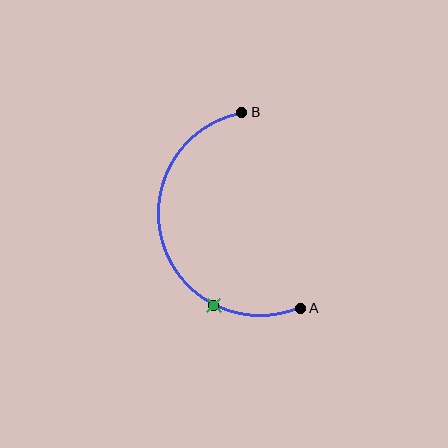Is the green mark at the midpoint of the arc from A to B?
No. The green mark lies on the arc but is closer to endpoint A. The arc midpoint would be at the point on the curve equidistant along the arc from both A and B.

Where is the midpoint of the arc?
The arc midpoint is the point on the curve farthest from the straight line joining A and B. It sits to the left of that line.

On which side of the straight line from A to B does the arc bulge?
The arc bulges to the left of the straight line connecting A and B.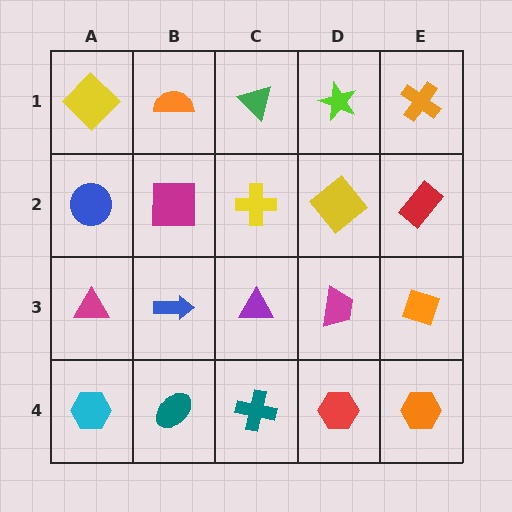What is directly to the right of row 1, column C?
A lime star.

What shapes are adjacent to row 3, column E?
A red rectangle (row 2, column E), an orange hexagon (row 4, column E), a magenta trapezoid (row 3, column D).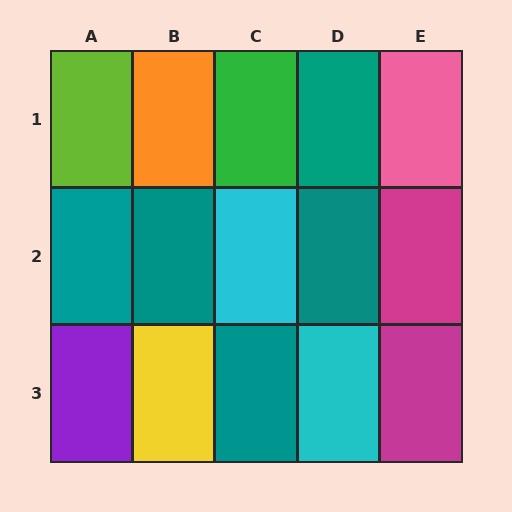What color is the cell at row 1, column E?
Pink.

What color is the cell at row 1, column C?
Green.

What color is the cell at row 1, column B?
Orange.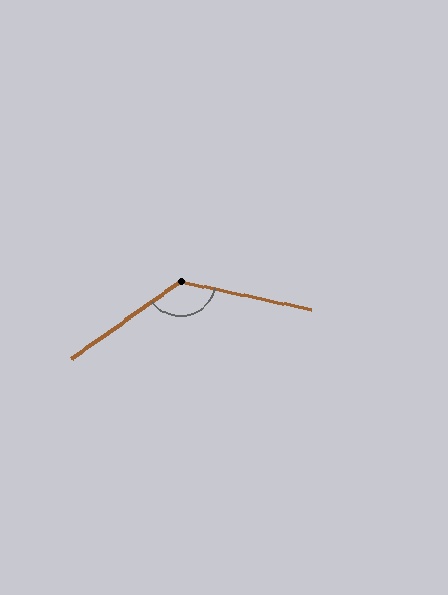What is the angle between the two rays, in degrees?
Approximately 132 degrees.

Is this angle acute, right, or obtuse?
It is obtuse.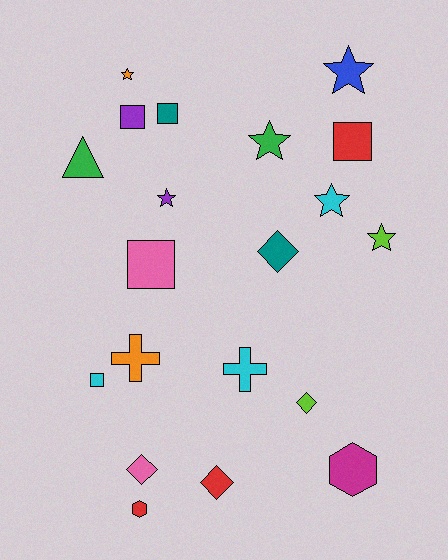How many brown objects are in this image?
There are no brown objects.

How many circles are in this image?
There are no circles.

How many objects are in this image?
There are 20 objects.